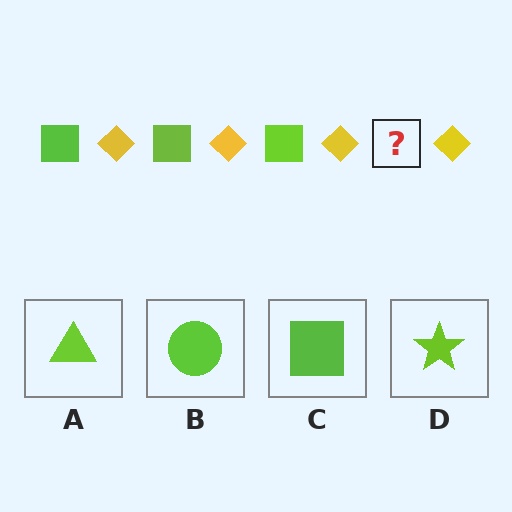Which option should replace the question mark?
Option C.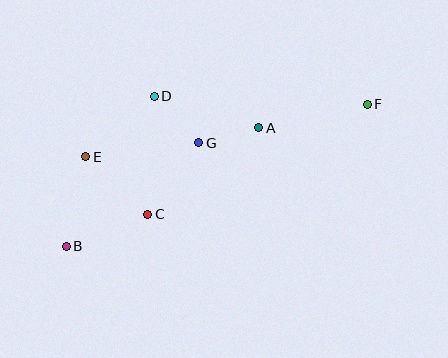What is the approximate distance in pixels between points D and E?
The distance between D and E is approximately 92 pixels.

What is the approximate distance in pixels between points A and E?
The distance between A and E is approximately 176 pixels.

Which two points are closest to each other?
Points A and G are closest to each other.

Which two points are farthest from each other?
Points B and F are farthest from each other.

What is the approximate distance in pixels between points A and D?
The distance between A and D is approximately 109 pixels.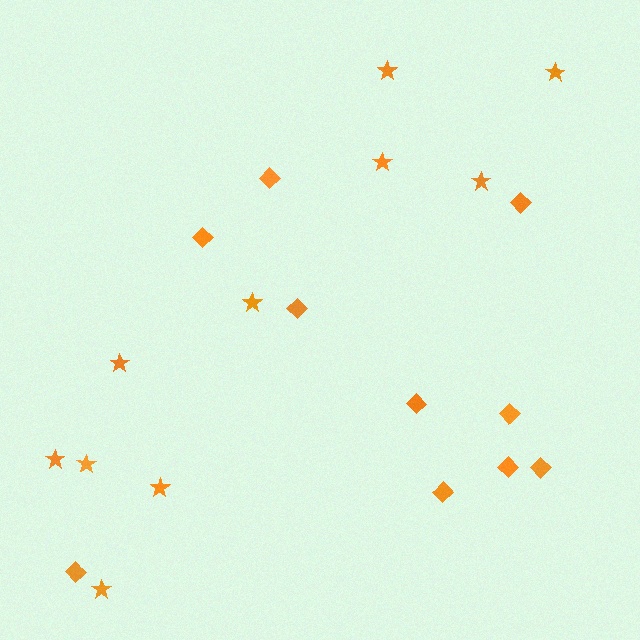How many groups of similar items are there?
There are 2 groups: one group of stars (10) and one group of diamonds (10).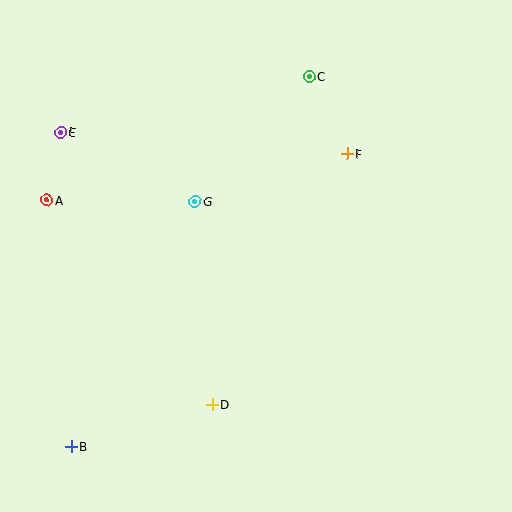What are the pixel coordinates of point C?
Point C is at (309, 77).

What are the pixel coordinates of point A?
Point A is at (47, 200).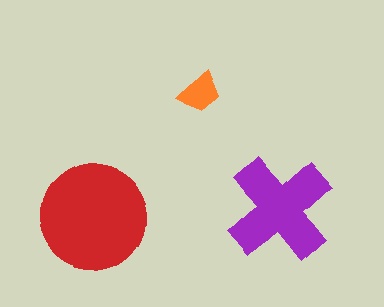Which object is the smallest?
The orange trapezoid.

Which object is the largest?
The red circle.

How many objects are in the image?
There are 3 objects in the image.